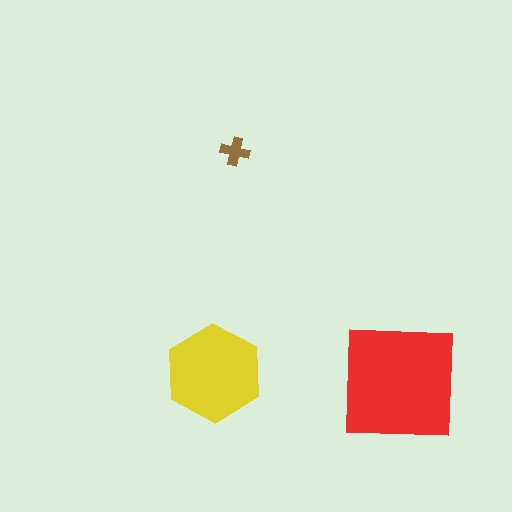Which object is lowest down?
The red square is bottommost.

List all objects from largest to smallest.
The red square, the yellow hexagon, the brown cross.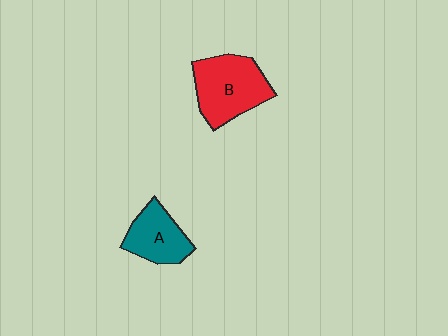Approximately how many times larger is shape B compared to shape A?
Approximately 1.4 times.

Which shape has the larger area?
Shape B (red).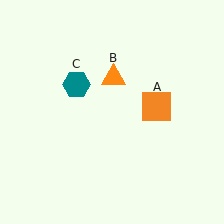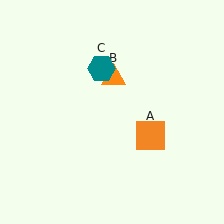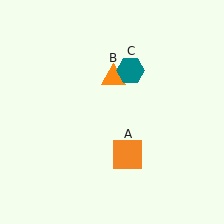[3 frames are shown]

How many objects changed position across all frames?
2 objects changed position: orange square (object A), teal hexagon (object C).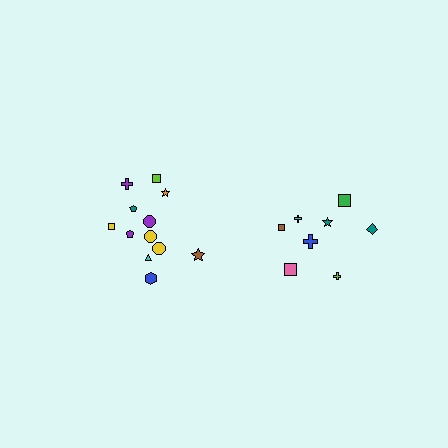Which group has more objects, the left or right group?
The left group.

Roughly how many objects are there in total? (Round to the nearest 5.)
Roughly 20 objects in total.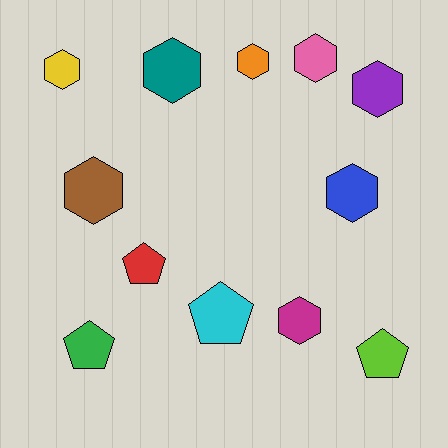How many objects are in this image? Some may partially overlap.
There are 12 objects.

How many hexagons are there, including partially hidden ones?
There are 8 hexagons.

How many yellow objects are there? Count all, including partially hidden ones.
There is 1 yellow object.